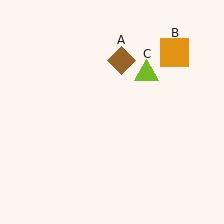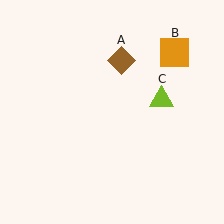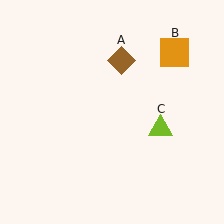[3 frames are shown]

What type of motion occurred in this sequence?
The lime triangle (object C) rotated clockwise around the center of the scene.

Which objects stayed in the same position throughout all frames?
Brown diamond (object A) and orange square (object B) remained stationary.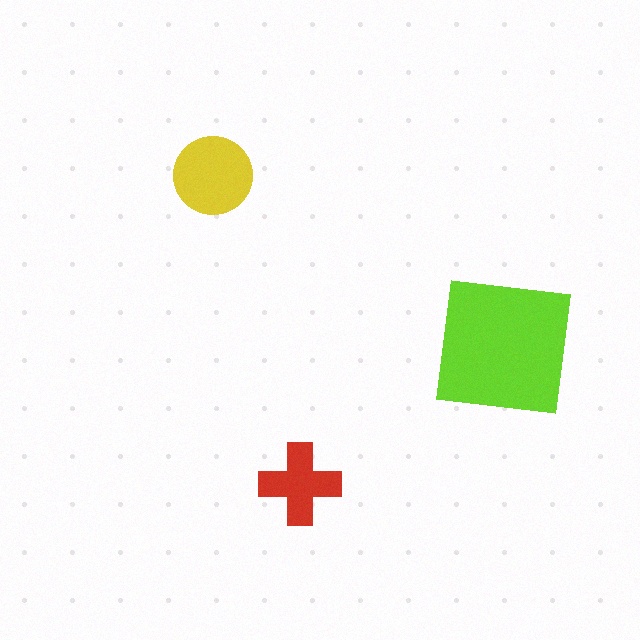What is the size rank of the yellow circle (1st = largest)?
2nd.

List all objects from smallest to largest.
The red cross, the yellow circle, the lime square.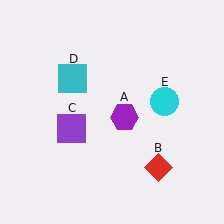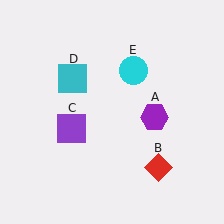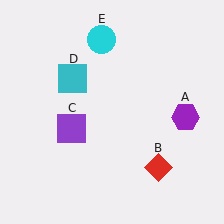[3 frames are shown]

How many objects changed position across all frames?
2 objects changed position: purple hexagon (object A), cyan circle (object E).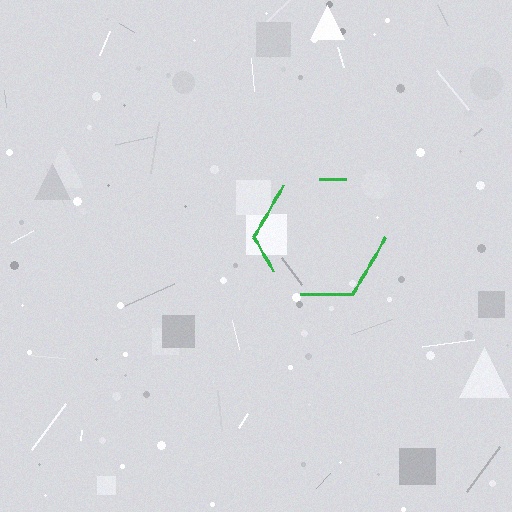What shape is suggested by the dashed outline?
The dashed outline suggests a hexagon.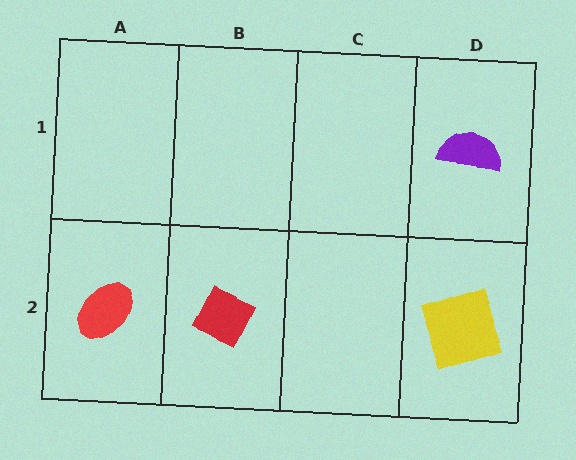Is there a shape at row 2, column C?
No, that cell is empty.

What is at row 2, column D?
A yellow square.